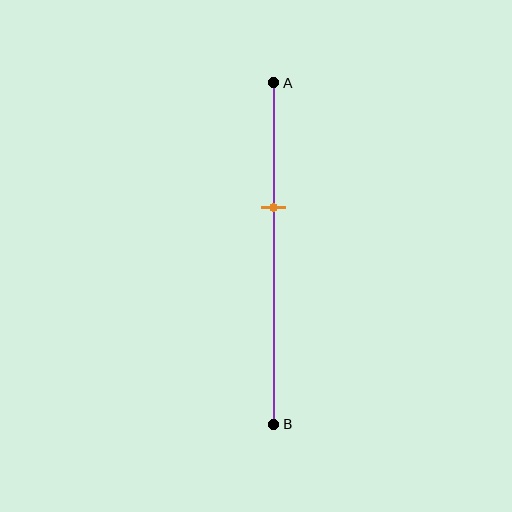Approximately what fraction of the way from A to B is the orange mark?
The orange mark is approximately 35% of the way from A to B.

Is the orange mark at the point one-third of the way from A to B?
No, the mark is at about 35% from A, not at the 33% one-third point.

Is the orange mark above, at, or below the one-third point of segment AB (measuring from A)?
The orange mark is below the one-third point of segment AB.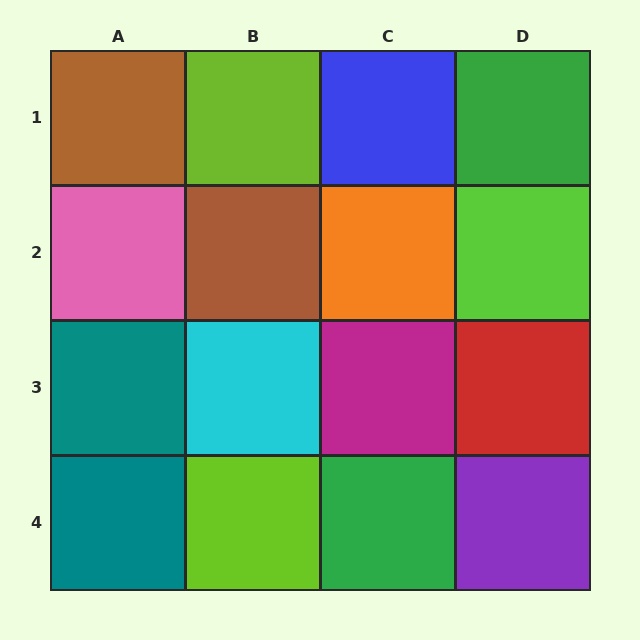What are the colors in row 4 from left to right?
Teal, lime, green, purple.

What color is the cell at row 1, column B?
Lime.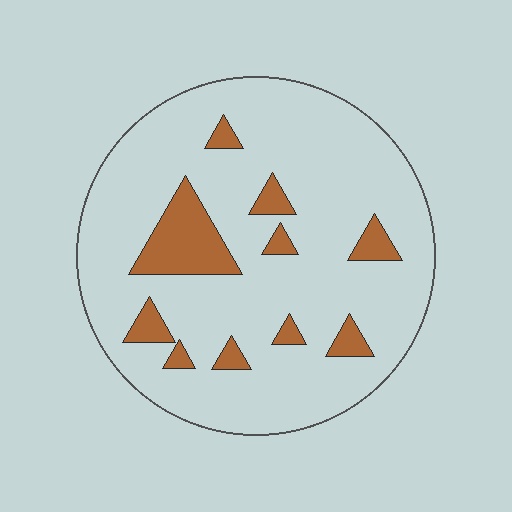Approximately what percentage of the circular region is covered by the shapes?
Approximately 15%.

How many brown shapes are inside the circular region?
10.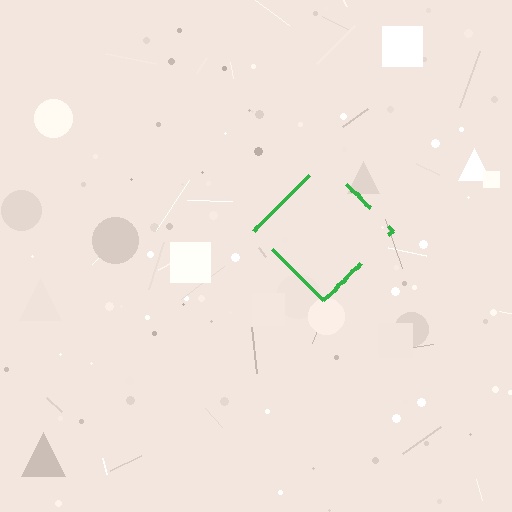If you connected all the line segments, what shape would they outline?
They would outline a diamond.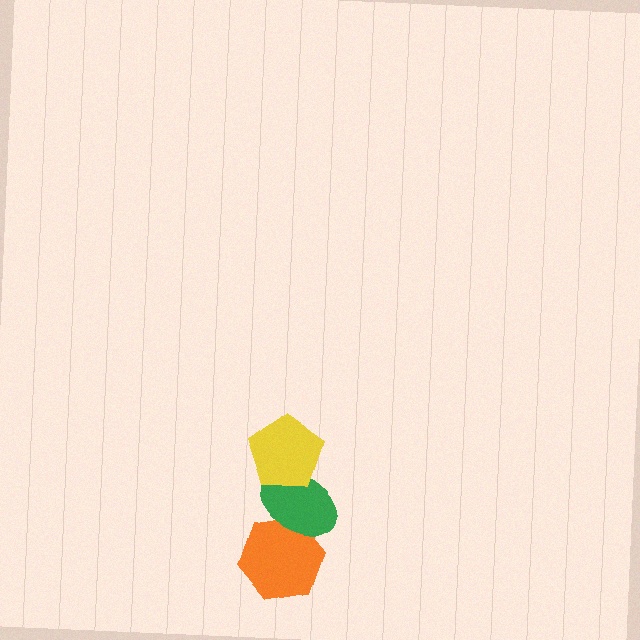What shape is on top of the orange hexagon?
The green ellipse is on top of the orange hexagon.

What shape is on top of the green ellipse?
The yellow pentagon is on top of the green ellipse.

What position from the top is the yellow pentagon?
The yellow pentagon is 1st from the top.